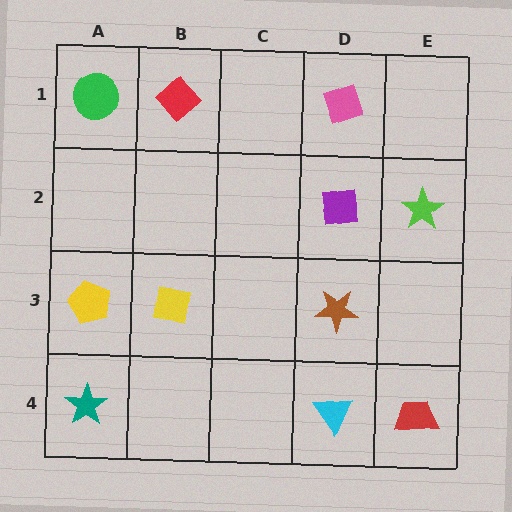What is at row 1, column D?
A pink diamond.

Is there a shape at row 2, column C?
No, that cell is empty.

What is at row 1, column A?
A green circle.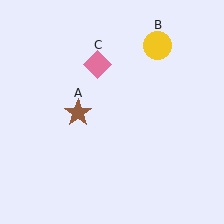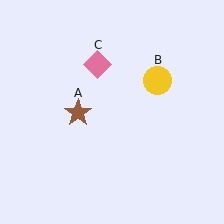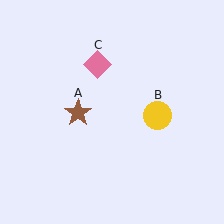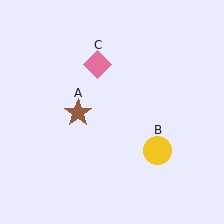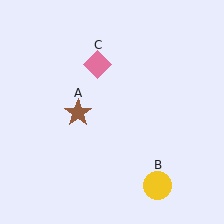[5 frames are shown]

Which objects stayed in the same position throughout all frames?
Brown star (object A) and pink diamond (object C) remained stationary.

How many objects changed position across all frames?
1 object changed position: yellow circle (object B).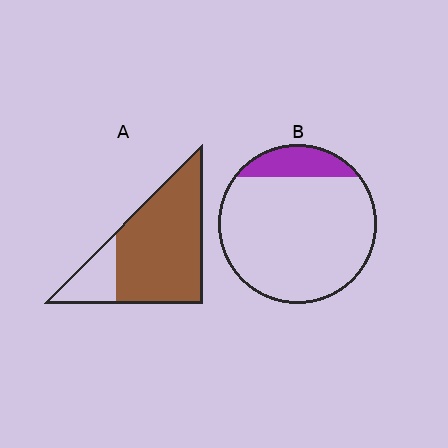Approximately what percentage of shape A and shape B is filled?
A is approximately 80% and B is approximately 15%.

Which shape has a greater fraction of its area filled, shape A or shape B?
Shape A.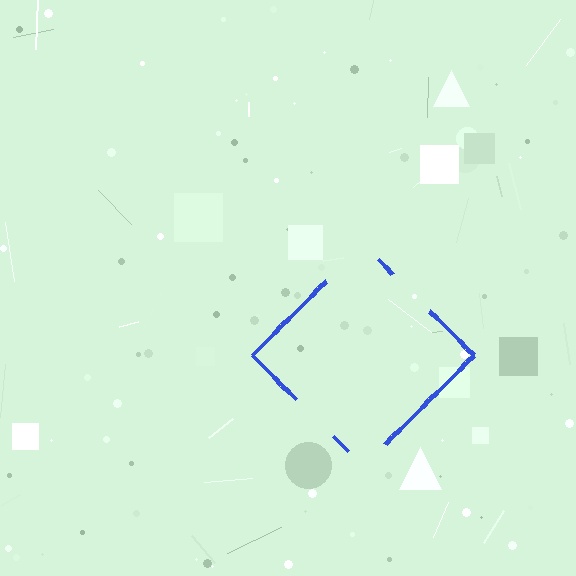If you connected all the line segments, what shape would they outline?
They would outline a diamond.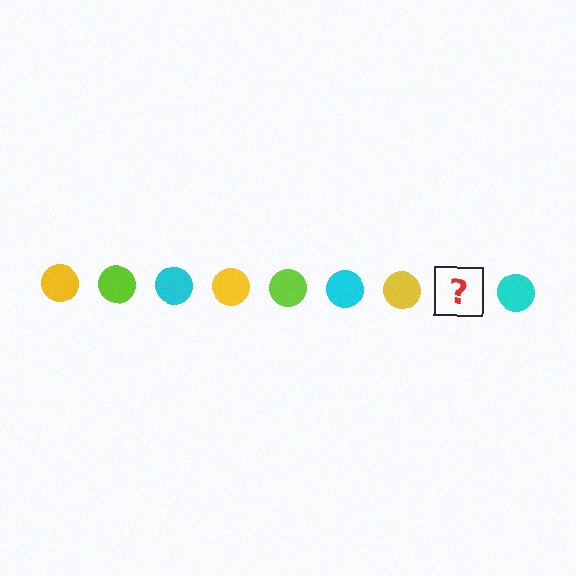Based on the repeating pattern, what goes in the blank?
The blank should be a lime circle.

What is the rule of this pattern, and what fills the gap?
The rule is that the pattern cycles through yellow, lime, cyan circles. The gap should be filled with a lime circle.